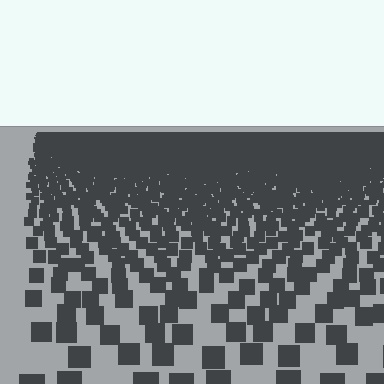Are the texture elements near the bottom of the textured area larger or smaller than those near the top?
Larger. Near the bottom, elements are closer to the viewer and appear at a bigger on-screen size.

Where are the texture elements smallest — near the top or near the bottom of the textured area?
Near the top.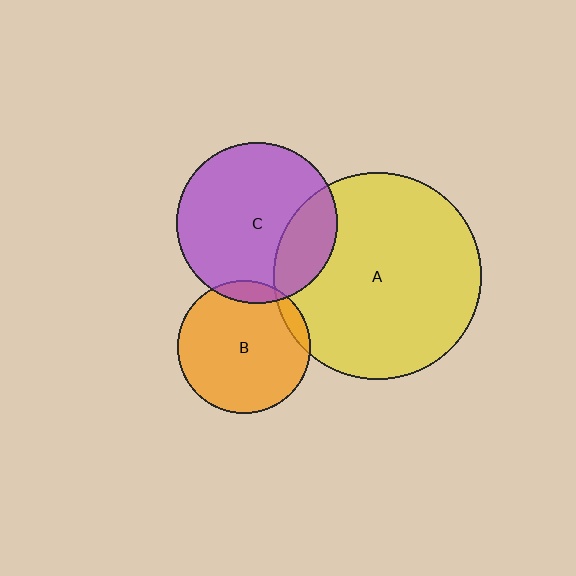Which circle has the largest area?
Circle A (yellow).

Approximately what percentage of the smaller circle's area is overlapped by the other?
Approximately 25%.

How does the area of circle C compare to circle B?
Approximately 1.4 times.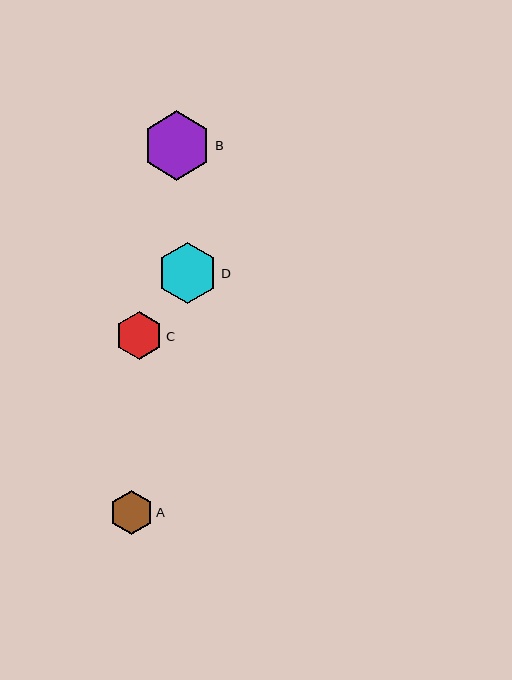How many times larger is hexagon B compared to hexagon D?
Hexagon B is approximately 1.1 times the size of hexagon D.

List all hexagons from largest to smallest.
From largest to smallest: B, D, C, A.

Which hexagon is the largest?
Hexagon B is the largest with a size of approximately 69 pixels.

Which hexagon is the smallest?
Hexagon A is the smallest with a size of approximately 43 pixels.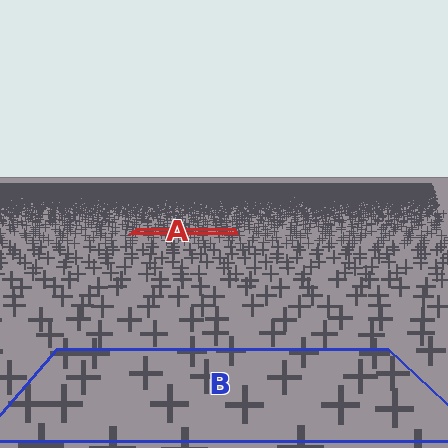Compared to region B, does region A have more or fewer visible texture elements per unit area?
Region A has more texture elements per unit area — they are packed more densely because it is farther away.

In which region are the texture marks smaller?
The texture marks are smaller in region A, because it is farther away.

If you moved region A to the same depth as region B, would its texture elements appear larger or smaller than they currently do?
They would appear larger. At a closer depth, the same texture elements are projected at a bigger on-screen size.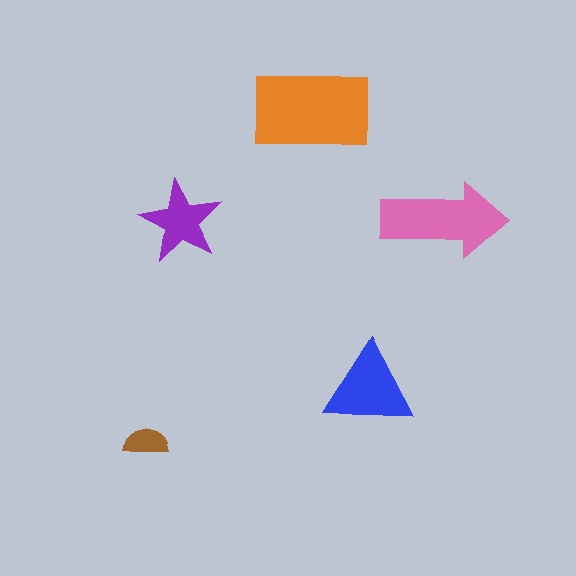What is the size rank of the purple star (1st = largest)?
4th.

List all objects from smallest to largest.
The brown semicircle, the purple star, the blue triangle, the pink arrow, the orange rectangle.